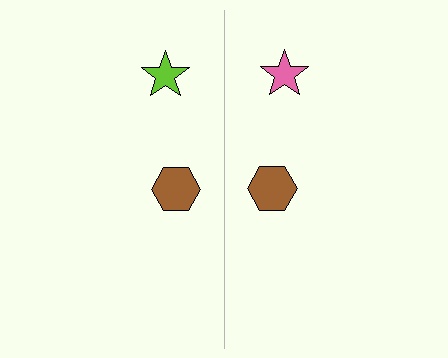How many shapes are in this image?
There are 4 shapes in this image.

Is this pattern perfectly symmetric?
No, the pattern is not perfectly symmetric. The pink star on the right side breaks the symmetry — its mirror counterpart is lime.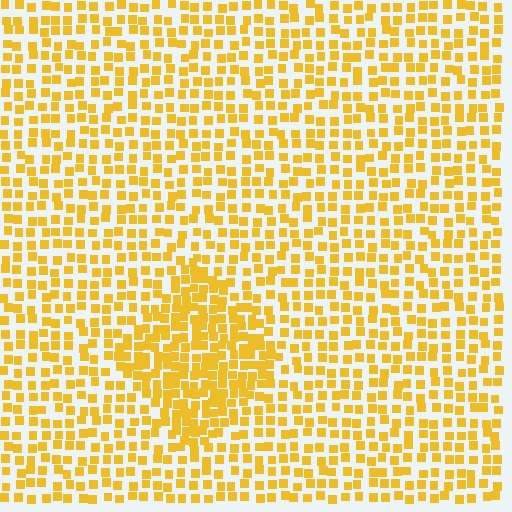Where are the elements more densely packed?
The elements are more densely packed inside the diamond boundary.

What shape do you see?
I see a diamond.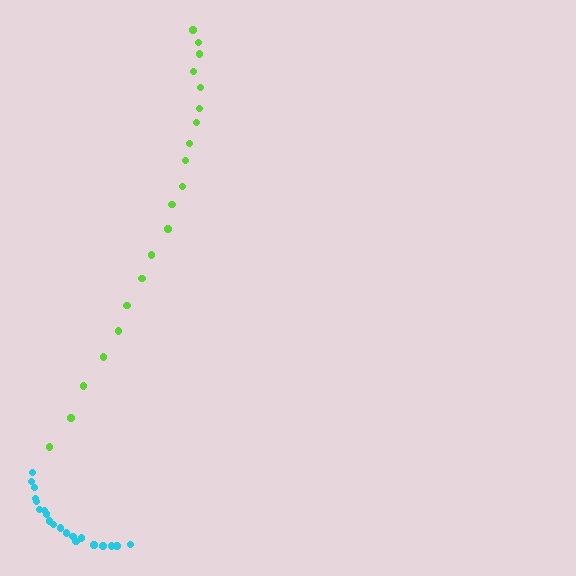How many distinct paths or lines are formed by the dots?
There are 2 distinct paths.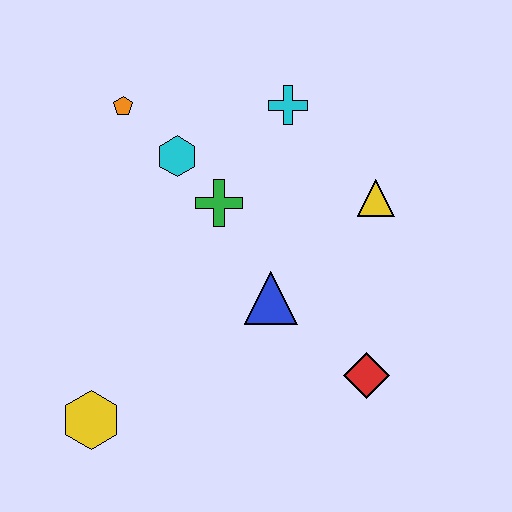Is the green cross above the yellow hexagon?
Yes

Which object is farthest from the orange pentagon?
The red diamond is farthest from the orange pentagon.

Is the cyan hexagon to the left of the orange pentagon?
No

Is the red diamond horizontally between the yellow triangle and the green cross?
Yes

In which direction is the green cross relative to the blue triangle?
The green cross is above the blue triangle.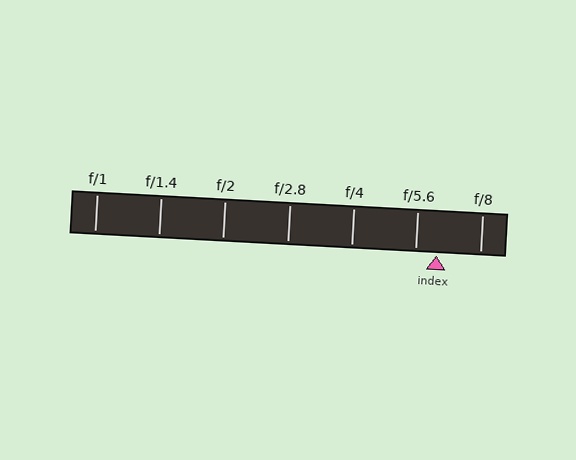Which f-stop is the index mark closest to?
The index mark is closest to f/5.6.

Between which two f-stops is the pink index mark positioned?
The index mark is between f/5.6 and f/8.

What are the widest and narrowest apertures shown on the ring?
The widest aperture shown is f/1 and the narrowest is f/8.